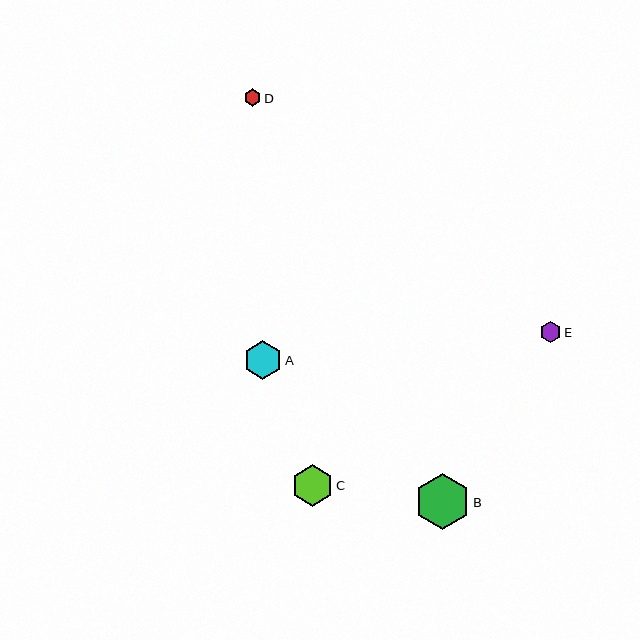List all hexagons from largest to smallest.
From largest to smallest: B, C, A, E, D.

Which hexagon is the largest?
Hexagon B is the largest with a size of approximately 55 pixels.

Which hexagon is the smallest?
Hexagon D is the smallest with a size of approximately 17 pixels.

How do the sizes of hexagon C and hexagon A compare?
Hexagon C and hexagon A are approximately the same size.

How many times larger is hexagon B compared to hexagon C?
Hexagon B is approximately 1.3 times the size of hexagon C.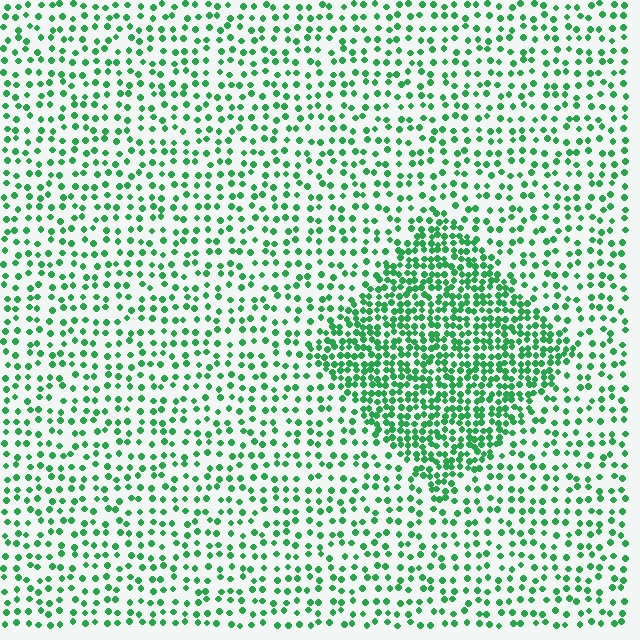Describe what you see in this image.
The image contains small green elements arranged at two different densities. A diamond-shaped region is visible where the elements are more densely packed than the surrounding area.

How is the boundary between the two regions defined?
The boundary is defined by a change in element density (approximately 2.3x ratio). All elements are the same color, size, and shape.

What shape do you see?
I see a diamond.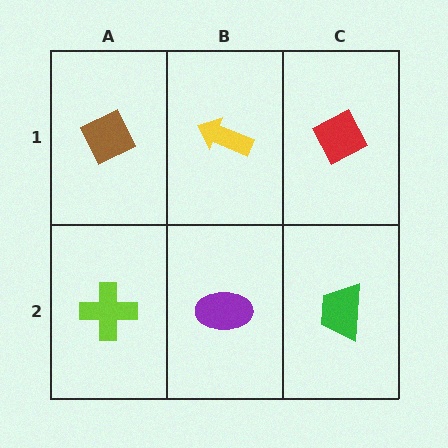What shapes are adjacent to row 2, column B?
A yellow arrow (row 1, column B), a lime cross (row 2, column A), a green trapezoid (row 2, column C).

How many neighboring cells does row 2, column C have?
2.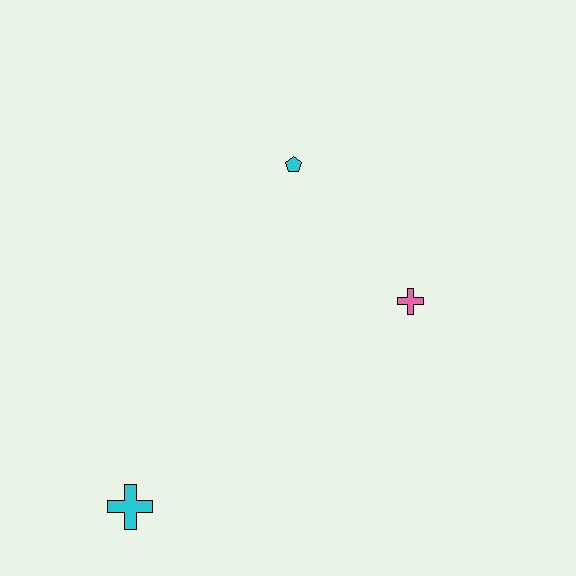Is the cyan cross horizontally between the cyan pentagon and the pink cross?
No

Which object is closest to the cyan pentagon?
The pink cross is closest to the cyan pentagon.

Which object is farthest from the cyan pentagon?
The cyan cross is farthest from the cyan pentagon.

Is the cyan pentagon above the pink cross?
Yes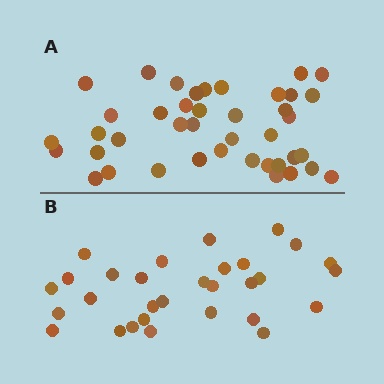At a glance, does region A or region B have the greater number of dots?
Region A (the top region) has more dots.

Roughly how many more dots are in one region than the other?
Region A has roughly 12 or so more dots than region B.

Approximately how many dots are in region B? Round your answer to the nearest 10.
About 30 dots.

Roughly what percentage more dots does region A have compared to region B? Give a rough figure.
About 35% more.